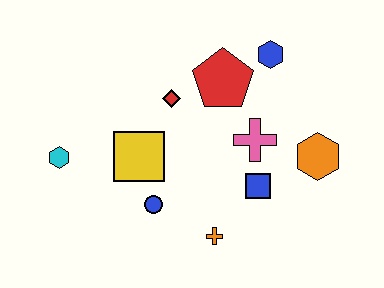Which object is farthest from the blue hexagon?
The cyan hexagon is farthest from the blue hexagon.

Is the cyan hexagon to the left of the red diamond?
Yes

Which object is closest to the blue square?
The pink cross is closest to the blue square.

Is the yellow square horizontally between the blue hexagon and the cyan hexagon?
Yes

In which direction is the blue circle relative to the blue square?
The blue circle is to the left of the blue square.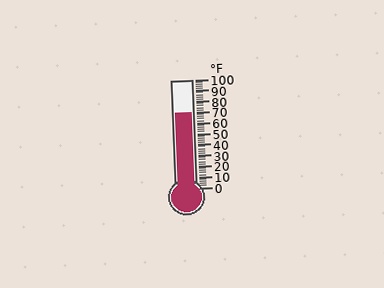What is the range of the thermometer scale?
The thermometer scale ranges from 0°F to 100°F.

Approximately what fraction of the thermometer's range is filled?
The thermometer is filled to approximately 70% of its range.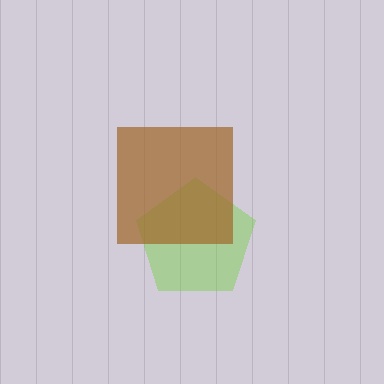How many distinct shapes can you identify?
There are 2 distinct shapes: a lime pentagon, a brown square.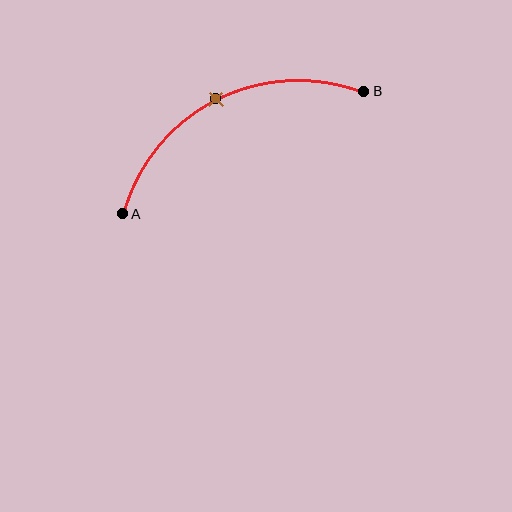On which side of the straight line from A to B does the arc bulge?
The arc bulges above the straight line connecting A and B.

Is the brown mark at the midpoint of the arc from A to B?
Yes. The brown mark lies on the arc at equal arc-length from both A and B — it is the arc midpoint.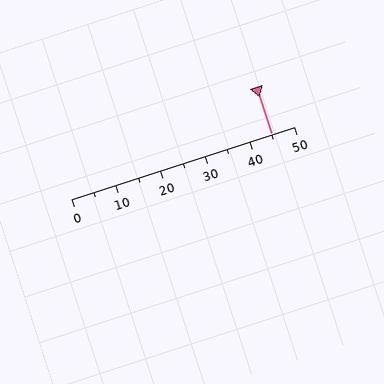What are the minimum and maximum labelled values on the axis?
The axis runs from 0 to 50.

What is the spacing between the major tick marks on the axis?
The major ticks are spaced 10 apart.